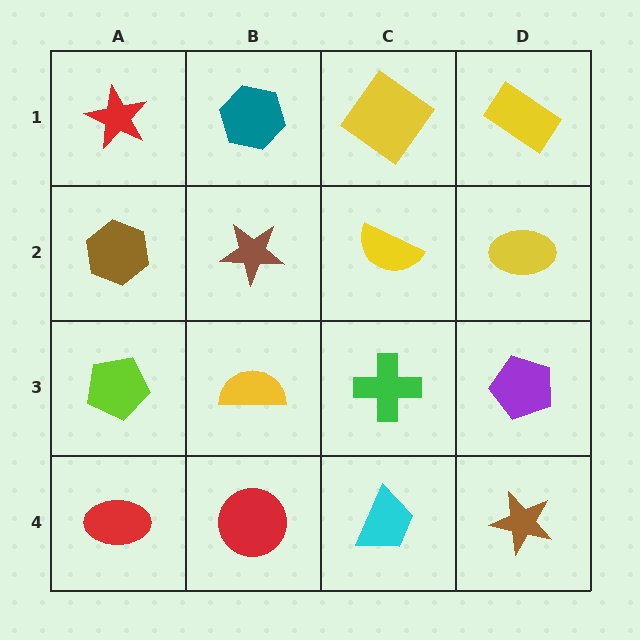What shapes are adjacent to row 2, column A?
A red star (row 1, column A), a lime pentagon (row 3, column A), a brown star (row 2, column B).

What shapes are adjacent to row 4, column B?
A yellow semicircle (row 3, column B), a red ellipse (row 4, column A), a cyan trapezoid (row 4, column C).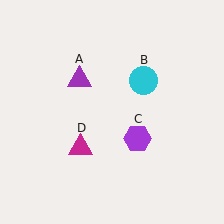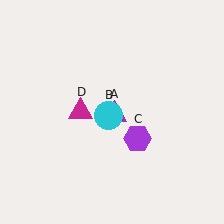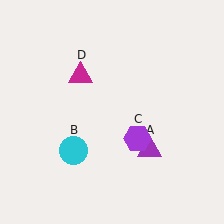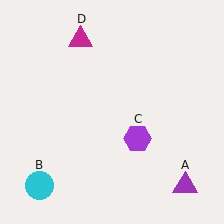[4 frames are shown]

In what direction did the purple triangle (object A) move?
The purple triangle (object A) moved down and to the right.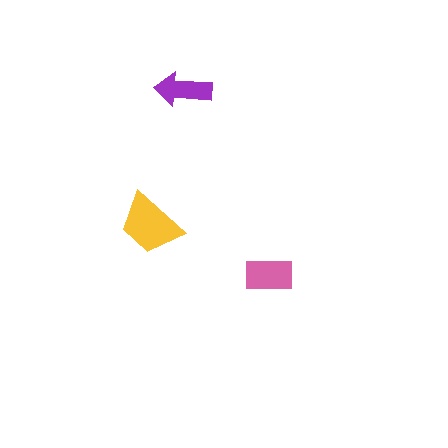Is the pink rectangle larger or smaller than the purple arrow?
Larger.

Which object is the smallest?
The purple arrow.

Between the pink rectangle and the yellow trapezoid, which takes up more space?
The yellow trapezoid.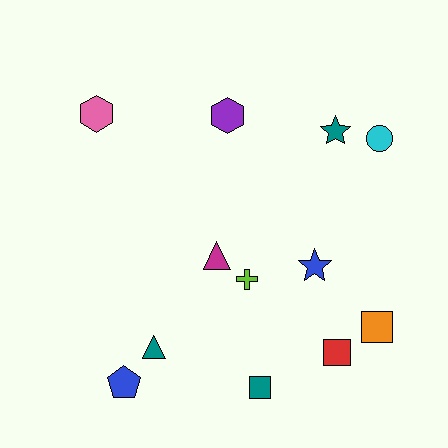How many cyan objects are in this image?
There is 1 cyan object.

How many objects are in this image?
There are 12 objects.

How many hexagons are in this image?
There are 2 hexagons.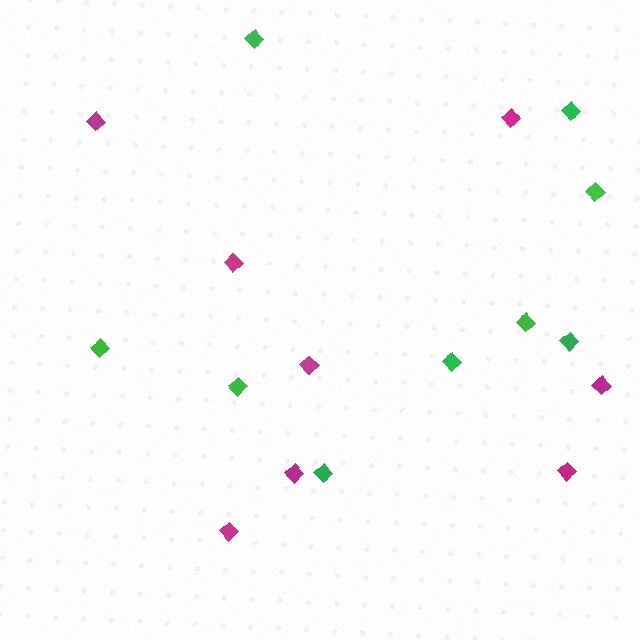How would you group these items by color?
There are 2 groups: one group of magenta diamonds (8) and one group of green diamonds (9).